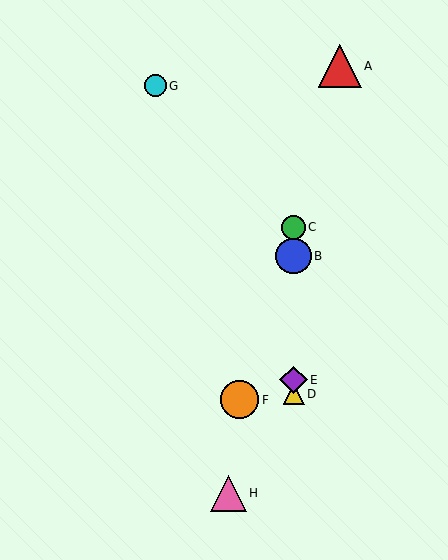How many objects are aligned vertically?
4 objects (B, C, D, E) are aligned vertically.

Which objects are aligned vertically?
Objects B, C, D, E are aligned vertically.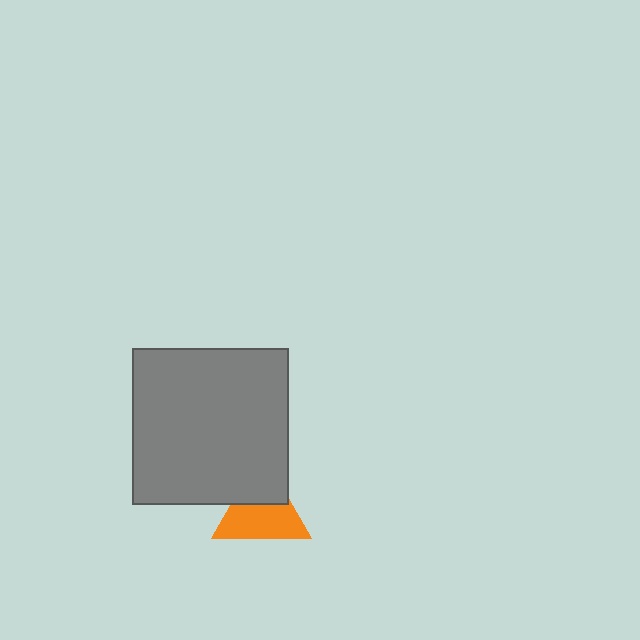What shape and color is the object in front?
The object in front is a gray square.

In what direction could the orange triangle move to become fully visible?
The orange triangle could move down. That would shift it out from behind the gray square entirely.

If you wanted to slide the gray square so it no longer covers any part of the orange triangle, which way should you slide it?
Slide it up — that is the most direct way to separate the two shapes.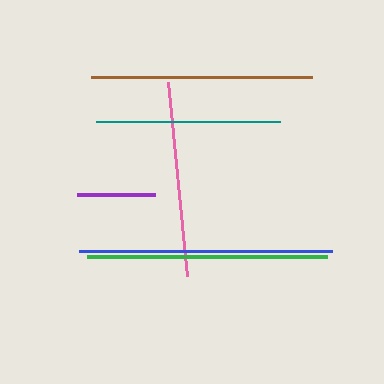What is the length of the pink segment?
The pink segment is approximately 195 pixels long.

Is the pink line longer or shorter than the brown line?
The brown line is longer than the pink line.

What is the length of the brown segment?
The brown segment is approximately 221 pixels long.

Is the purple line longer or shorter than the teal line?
The teal line is longer than the purple line.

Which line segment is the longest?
The blue line is the longest at approximately 253 pixels.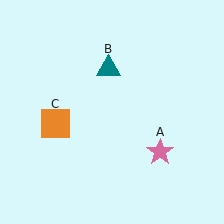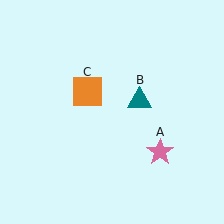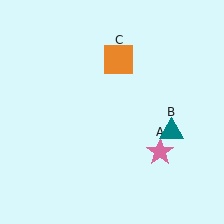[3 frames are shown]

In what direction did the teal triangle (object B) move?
The teal triangle (object B) moved down and to the right.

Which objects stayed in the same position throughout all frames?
Pink star (object A) remained stationary.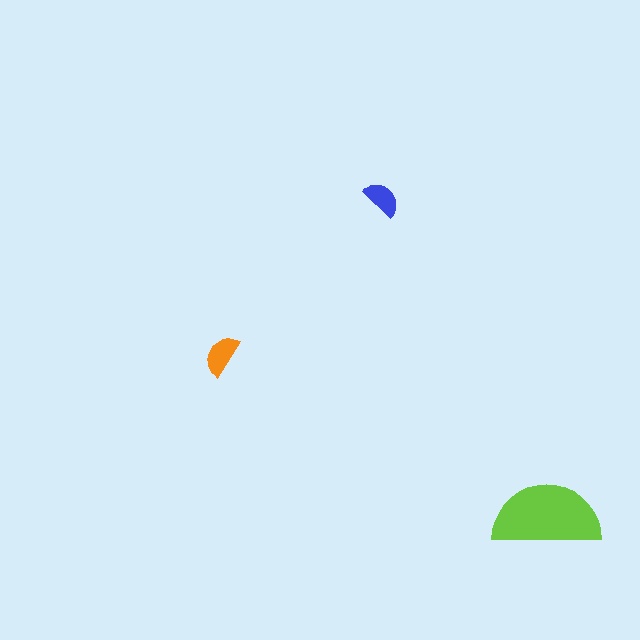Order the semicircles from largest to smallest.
the lime one, the orange one, the blue one.